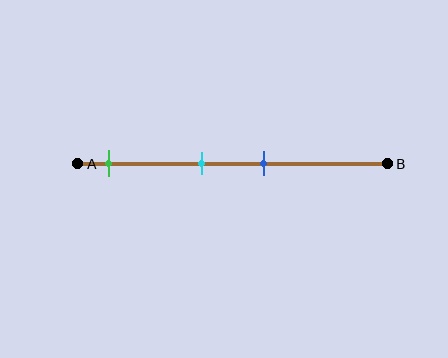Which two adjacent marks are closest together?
The cyan and blue marks are the closest adjacent pair.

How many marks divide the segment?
There are 3 marks dividing the segment.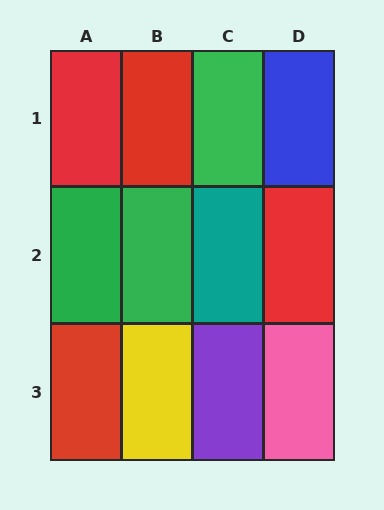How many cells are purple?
1 cell is purple.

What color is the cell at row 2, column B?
Green.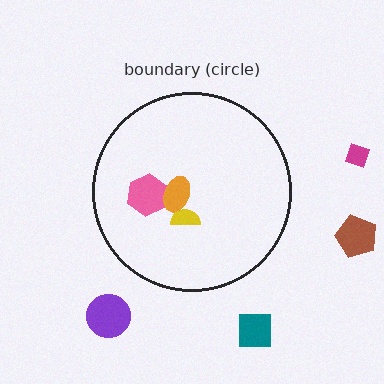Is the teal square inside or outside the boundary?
Outside.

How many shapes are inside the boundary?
3 inside, 4 outside.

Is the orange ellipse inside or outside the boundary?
Inside.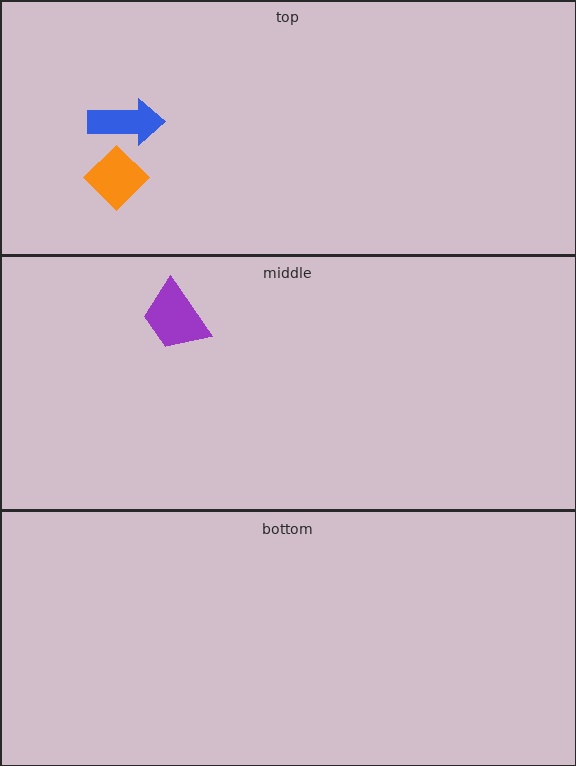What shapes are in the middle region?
The purple trapezoid.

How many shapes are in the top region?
2.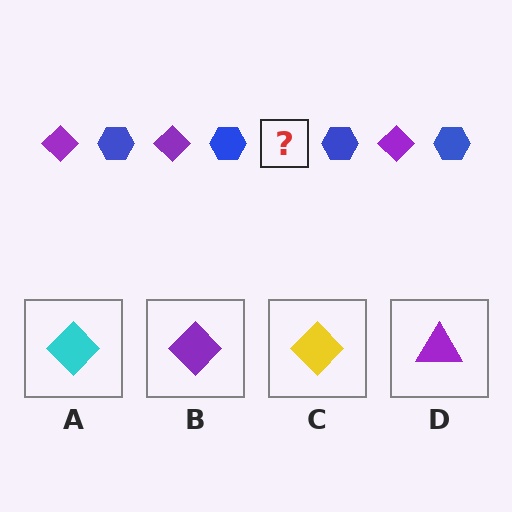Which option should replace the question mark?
Option B.